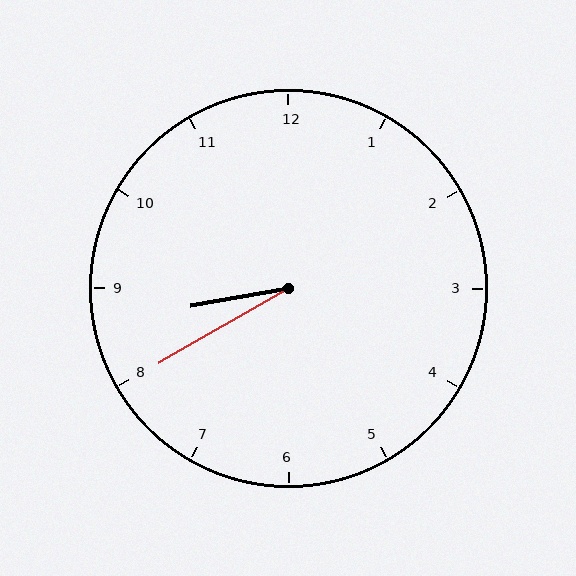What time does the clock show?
8:40.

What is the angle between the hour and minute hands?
Approximately 20 degrees.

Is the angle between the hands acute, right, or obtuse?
It is acute.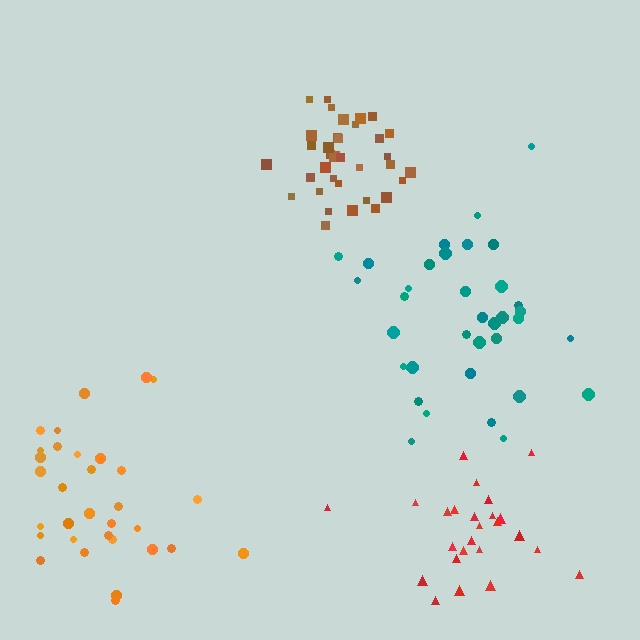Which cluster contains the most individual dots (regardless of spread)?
Brown (35).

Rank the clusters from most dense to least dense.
brown, red, orange, teal.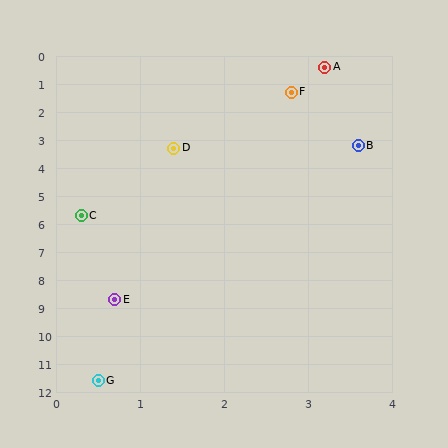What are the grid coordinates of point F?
Point F is at approximately (2.8, 1.3).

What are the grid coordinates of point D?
Point D is at approximately (1.4, 3.3).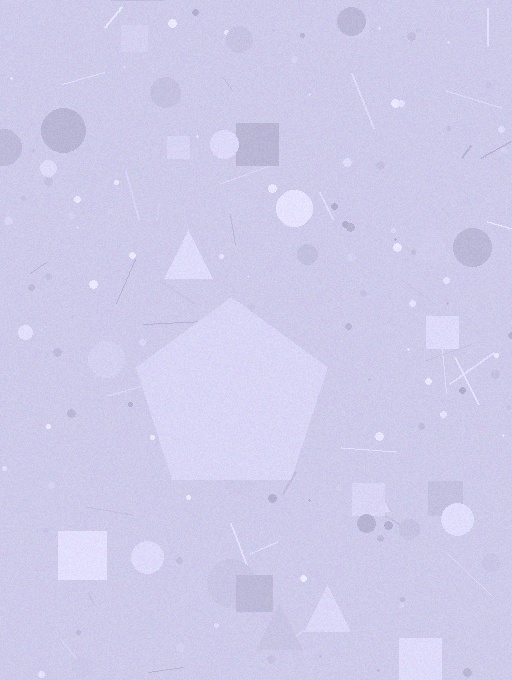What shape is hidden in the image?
A pentagon is hidden in the image.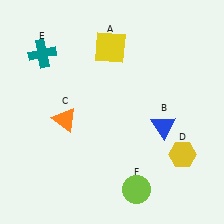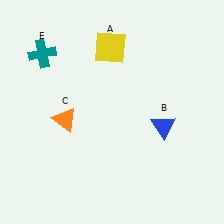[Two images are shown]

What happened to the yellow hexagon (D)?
The yellow hexagon (D) was removed in Image 2. It was in the bottom-right area of Image 1.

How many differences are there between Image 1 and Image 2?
There are 2 differences between the two images.